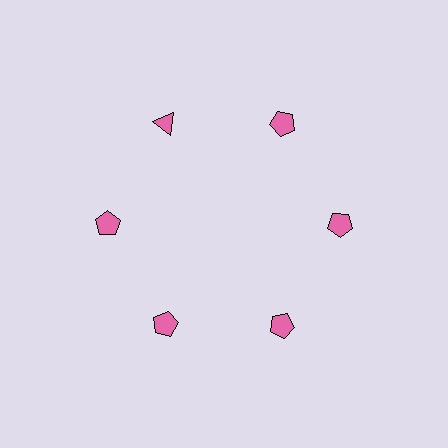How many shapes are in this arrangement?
There are 6 shapes arranged in a ring pattern.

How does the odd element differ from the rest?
It has a different shape: triangle instead of pentagon.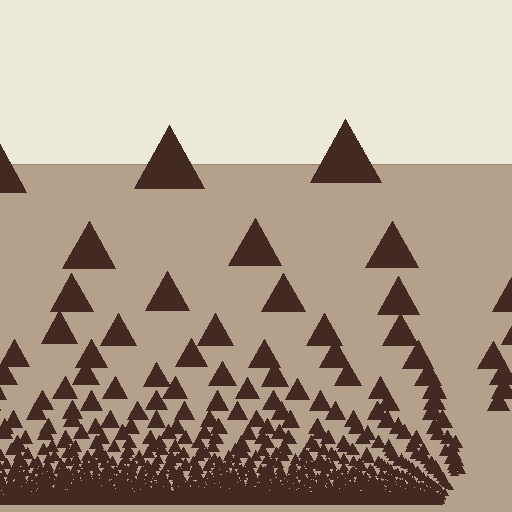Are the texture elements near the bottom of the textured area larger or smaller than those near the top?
Smaller. The gradient is inverted — elements near the bottom are smaller and denser.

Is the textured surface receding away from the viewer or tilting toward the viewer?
The surface appears to tilt toward the viewer. Texture elements get larger and sparser toward the top.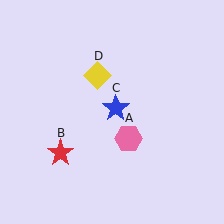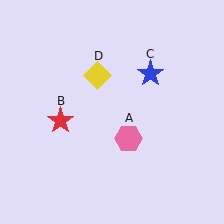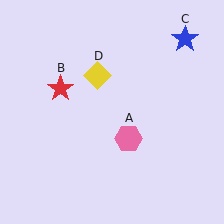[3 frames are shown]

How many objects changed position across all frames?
2 objects changed position: red star (object B), blue star (object C).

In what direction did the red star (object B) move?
The red star (object B) moved up.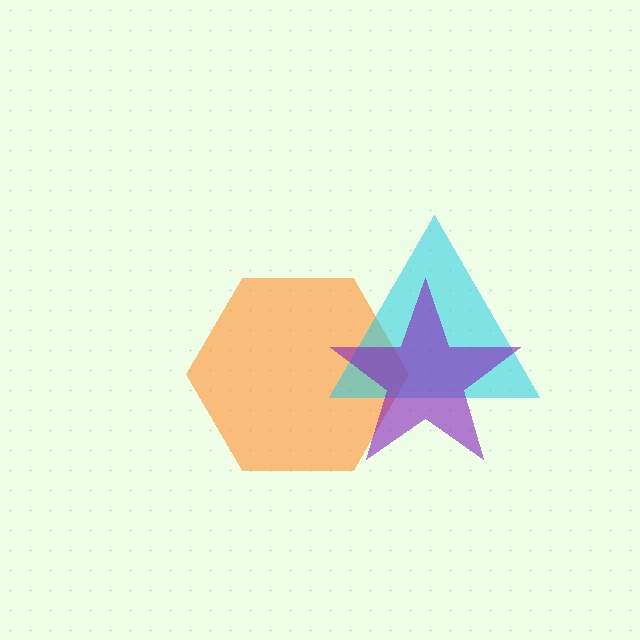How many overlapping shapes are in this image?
There are 3 overlapping shapes in the image.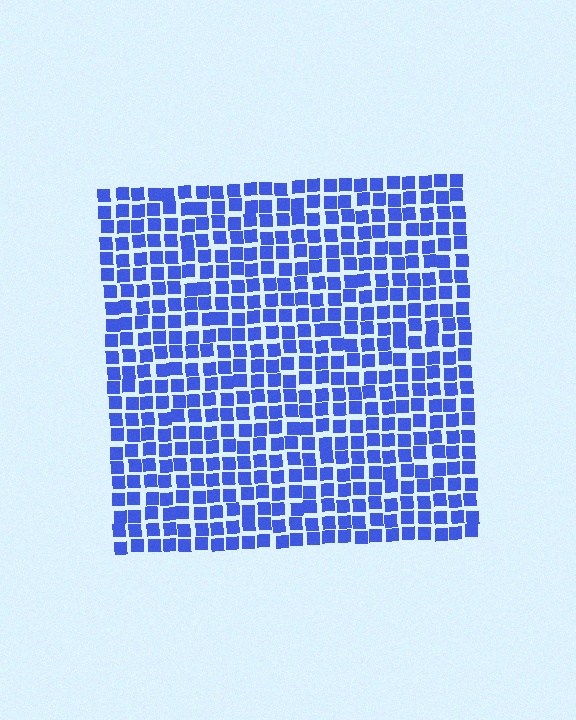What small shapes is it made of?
It is made of small squares.